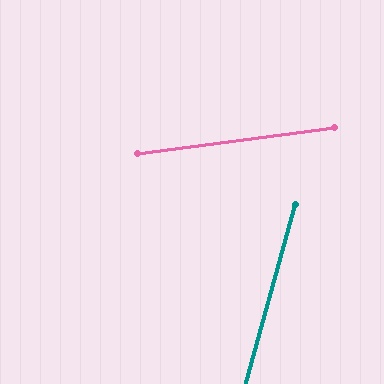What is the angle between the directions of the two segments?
Approximately 67 degrees.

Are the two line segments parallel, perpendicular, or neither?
Neither parallel nor perpendicular — they differ by about 67°.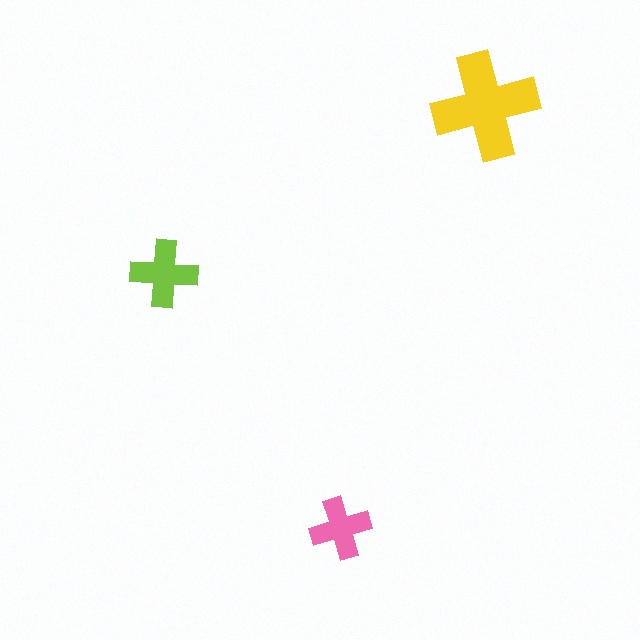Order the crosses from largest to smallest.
the yellow one, the lime one, the pink one.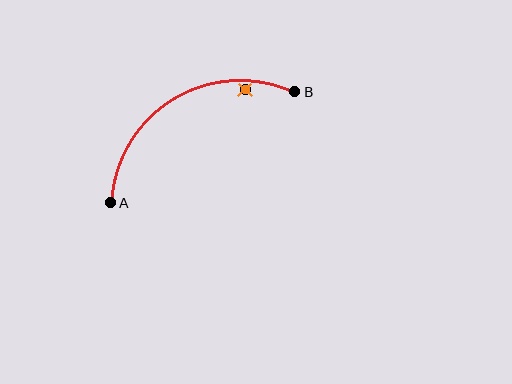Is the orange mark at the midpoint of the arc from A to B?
No — the orange mark does not lie on the arc at all. It sits slightly inside the curve.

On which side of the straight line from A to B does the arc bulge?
The arc bulges above the straight line connecting A and B.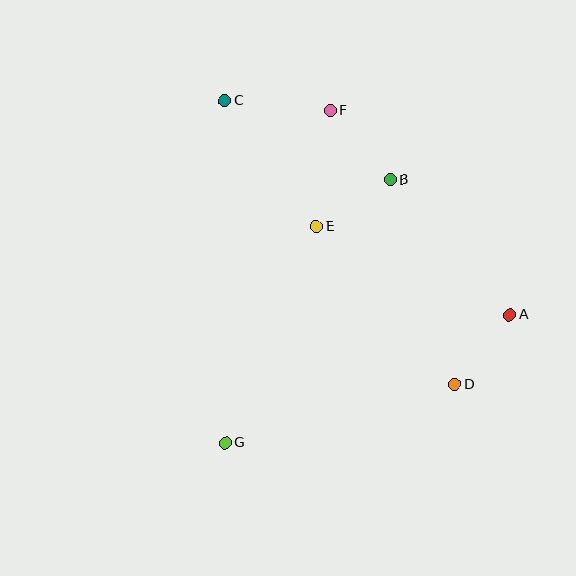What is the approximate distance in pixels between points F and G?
The distance between F and G is approximately 349 pixels.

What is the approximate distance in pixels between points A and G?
The distance between A and G is approximately 312 pixels.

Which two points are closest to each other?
Points B and E are closest to each other.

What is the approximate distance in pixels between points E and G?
The distance between E and G is approximately 235 pixels.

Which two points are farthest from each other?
Points C and D are farthest from each other.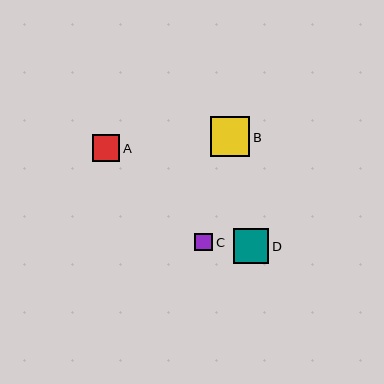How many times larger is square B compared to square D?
Square B is approximately 1.1 times the size of square D.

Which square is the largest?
Square B is the largest with a size of approximately 40 pixels.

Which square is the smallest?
Square C is the smallest with a size of approximately 18 pixels.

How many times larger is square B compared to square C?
Square B is approximately 2.2 times the size of square C.